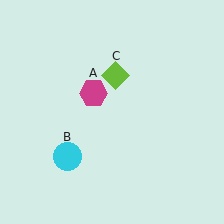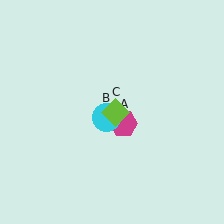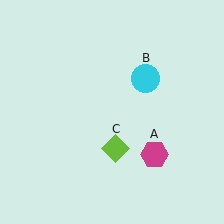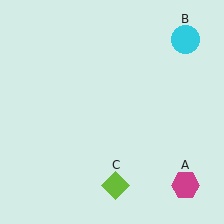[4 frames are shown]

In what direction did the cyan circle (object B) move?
The cyan circle (object B) moved up and to the right.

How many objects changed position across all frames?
3 objects changed position: magenta hexagon (object A), cyan circle (object B), lime diamond (object C).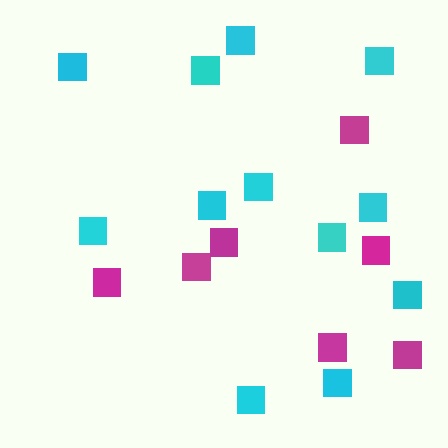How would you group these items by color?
There are 2 groups: one group of cyan squares (12) and one group of magenta squares (7).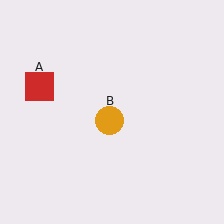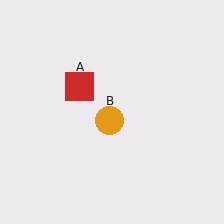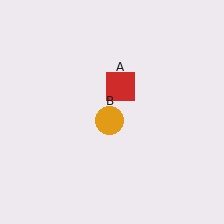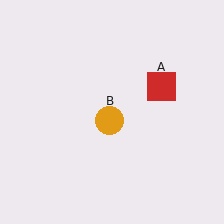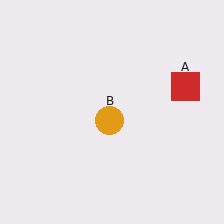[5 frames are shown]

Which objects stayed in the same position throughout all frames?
Orange circle (object B) remained stationary.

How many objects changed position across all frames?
1 object changed position: red square (object A).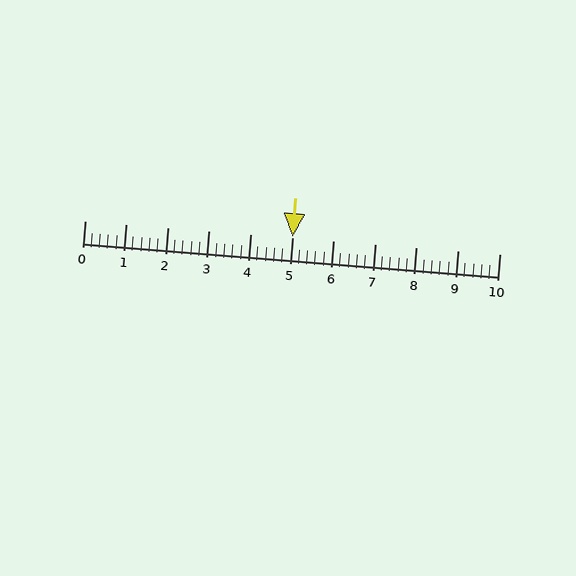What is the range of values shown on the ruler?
The ruler shows values from 0 to 10.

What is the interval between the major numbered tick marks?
The major tick marks are spaced 1 units apart.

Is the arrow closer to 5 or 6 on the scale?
The arrow is closer to 5.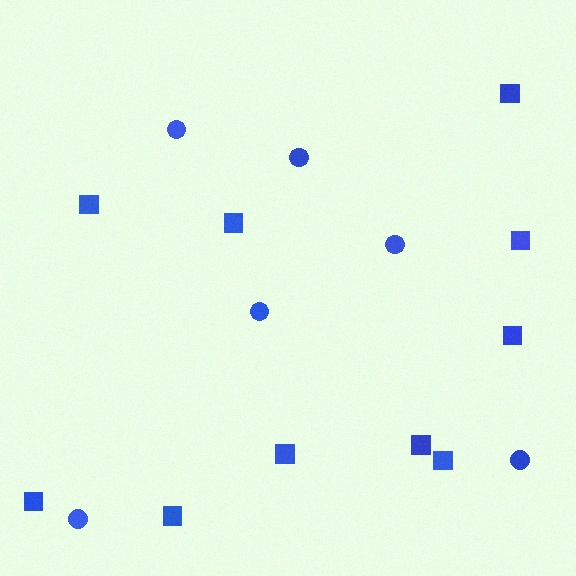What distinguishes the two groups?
There are 2 groups: one group of circles (6) and one group of squares (10).